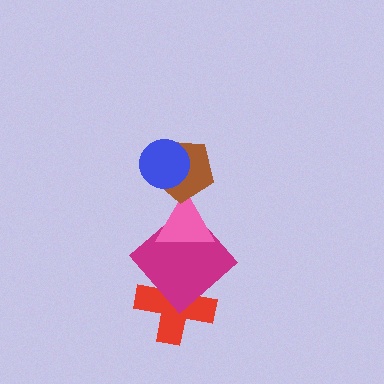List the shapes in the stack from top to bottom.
From top to bottom: the blue circle, the brown pentagon, the pink triangle, the magenta diamond, the red cross.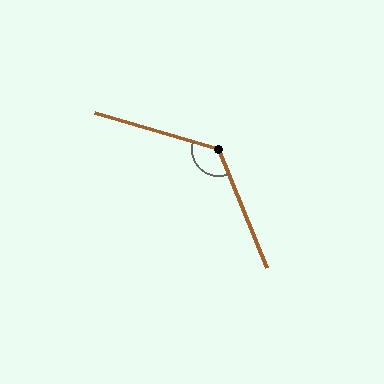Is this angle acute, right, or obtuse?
It is obtuse.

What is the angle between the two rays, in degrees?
Approximately 128 degrees.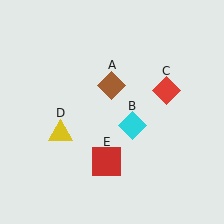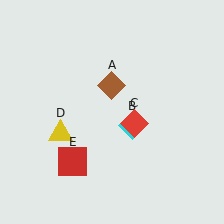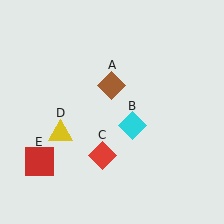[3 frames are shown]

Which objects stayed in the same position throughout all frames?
Brown diamond (object A) and cyan diamond (object B) and yellow triangle (object D) remained stationary.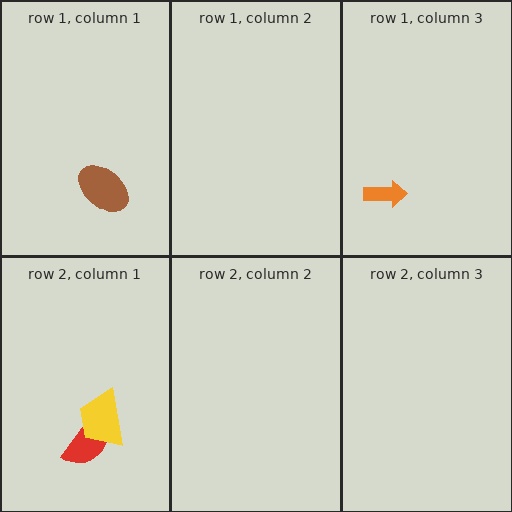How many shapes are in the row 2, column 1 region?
2.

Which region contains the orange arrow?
The row 1, column 3 region.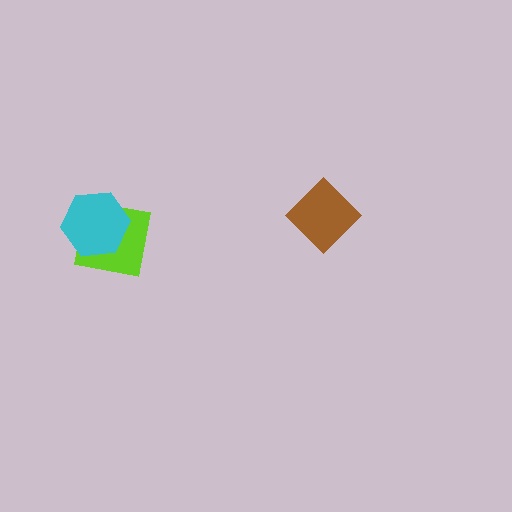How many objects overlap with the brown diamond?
0 objects overlap with the brown diamond.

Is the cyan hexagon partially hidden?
No, no other shape covers it.